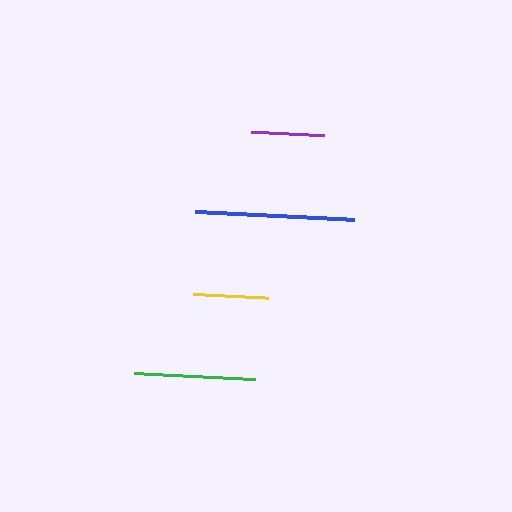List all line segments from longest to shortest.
From longest to shortest: blue, green, yellow, purple.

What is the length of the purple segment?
The purple segment is approximately 73 pixels long.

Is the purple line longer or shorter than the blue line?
The blue line is longer than the purple line.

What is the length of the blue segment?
The blue segment is approximately 158 pixels long.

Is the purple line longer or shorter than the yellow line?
The yellow line is longer than the purple line.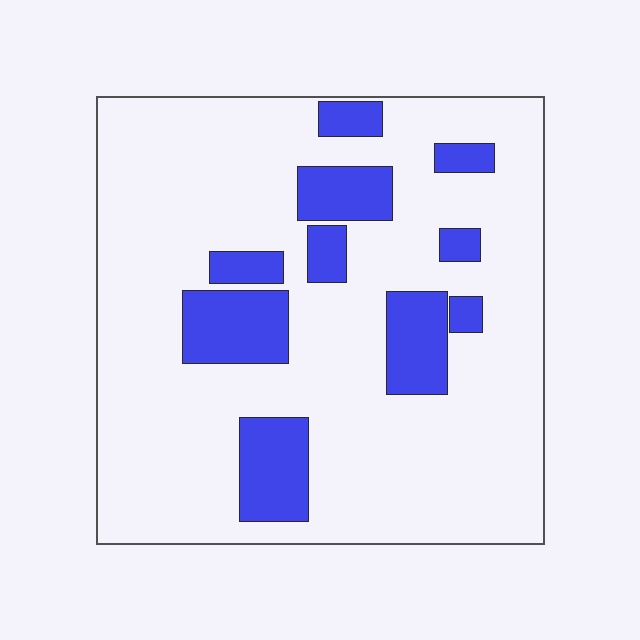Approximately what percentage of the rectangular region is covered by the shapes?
Approximately 20%.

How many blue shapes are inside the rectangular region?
10.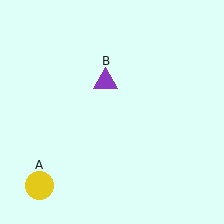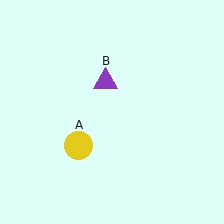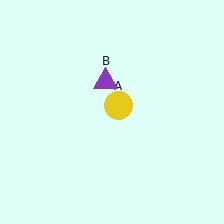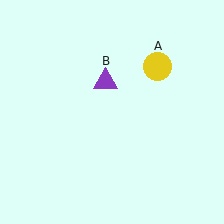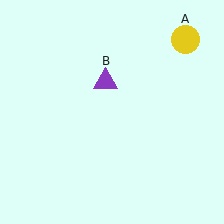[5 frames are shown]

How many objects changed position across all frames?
1 object changed position: yellow circle (object A).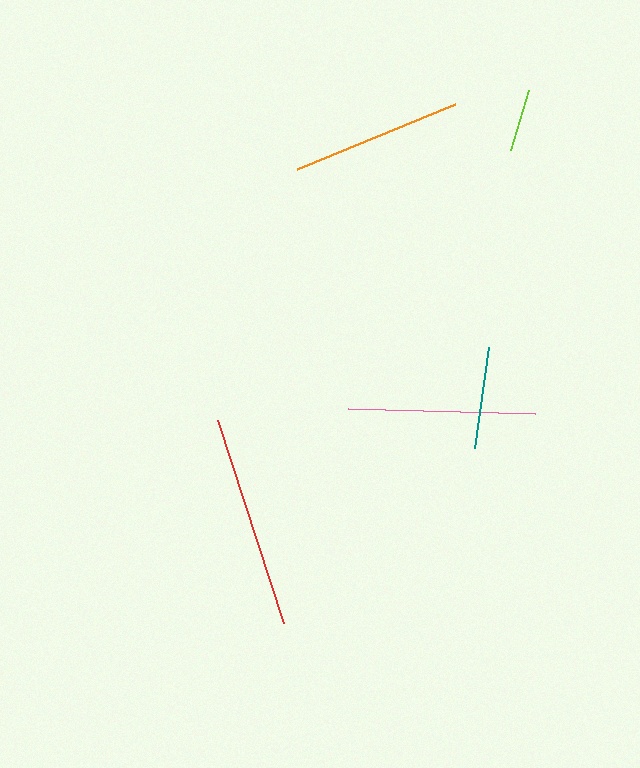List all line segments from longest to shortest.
From longest to shortest: red, pink, orange, teal, lime.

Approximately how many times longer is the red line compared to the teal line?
The red line is approximately 2.1 times the length of the teal line.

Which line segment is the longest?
The red line is the longest at approximately 213 pixels.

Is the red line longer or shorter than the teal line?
The red line is longer than the teal line.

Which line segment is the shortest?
The lime line is the shortest at approximately 63 pixels.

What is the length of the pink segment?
The pink segment is approximately 188 pixels long.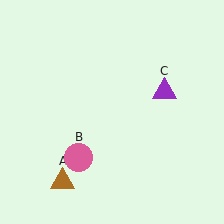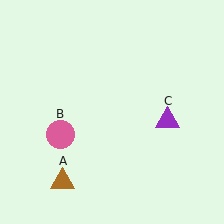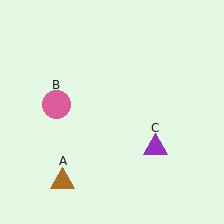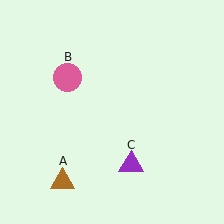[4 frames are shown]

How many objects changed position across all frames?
2 objects changed position: pink circle (object B), purple triangle (object C).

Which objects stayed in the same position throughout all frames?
Brown triangle (object A) remained stationary.